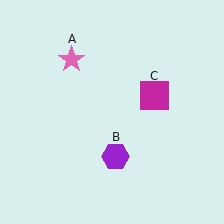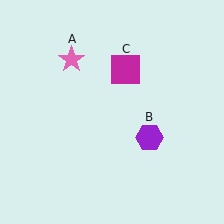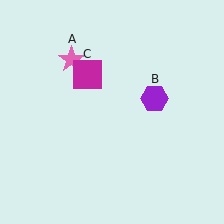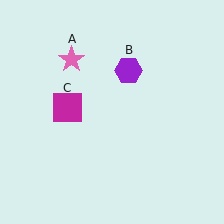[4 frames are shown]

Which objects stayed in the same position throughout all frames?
Pink star (object A) remained stationary.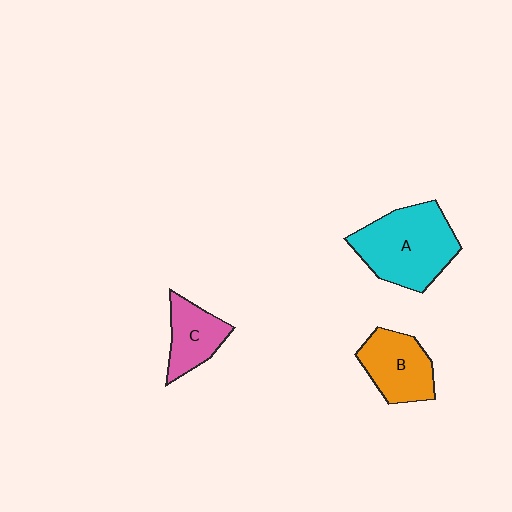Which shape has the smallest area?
Shape C (pink).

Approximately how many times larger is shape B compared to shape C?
Approximately 1.2 times.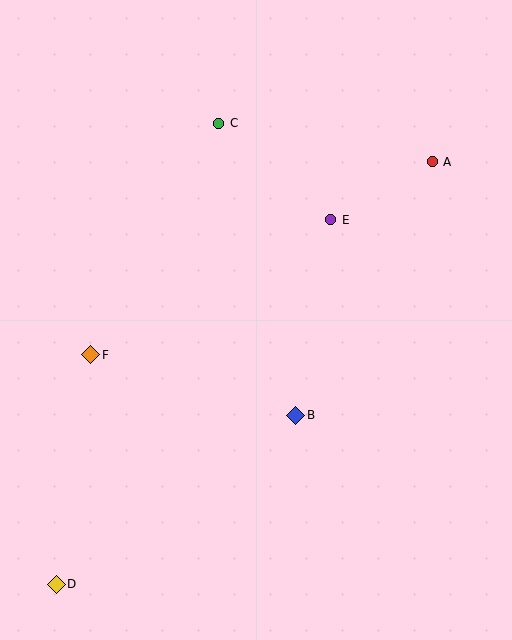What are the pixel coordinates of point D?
Point D is at (56, 584).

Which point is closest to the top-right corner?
Point A is closest to the top-right corner.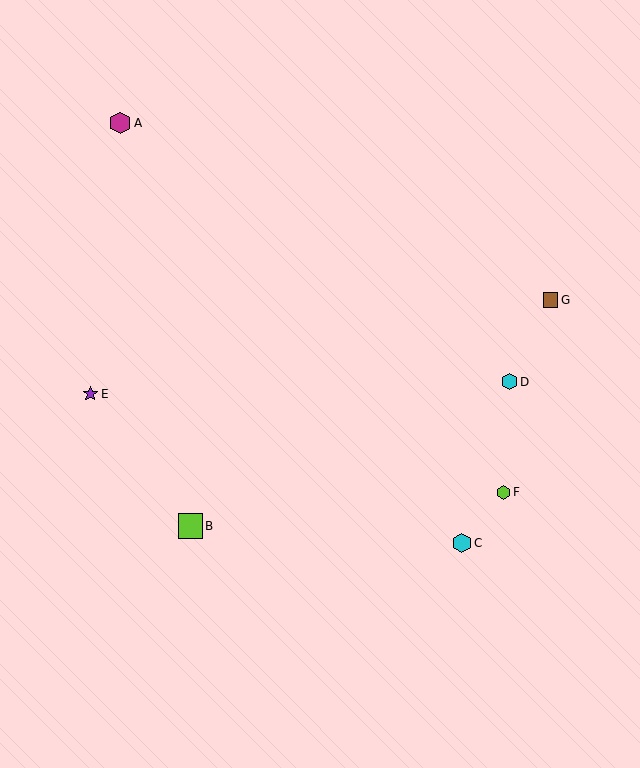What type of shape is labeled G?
Shape G is a brown square.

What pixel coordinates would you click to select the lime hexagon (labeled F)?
Click at (503, 492) to select the lime hexagon F.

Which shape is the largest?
The lime square (labeled B) is the largest.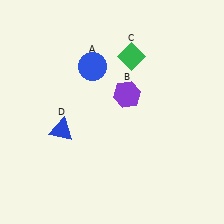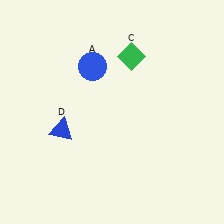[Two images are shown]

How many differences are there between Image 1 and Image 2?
There is 1 difference between the two images.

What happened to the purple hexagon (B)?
The purple hexagon (B) was removed in Image 2. It was in the top-right area of Image 1.